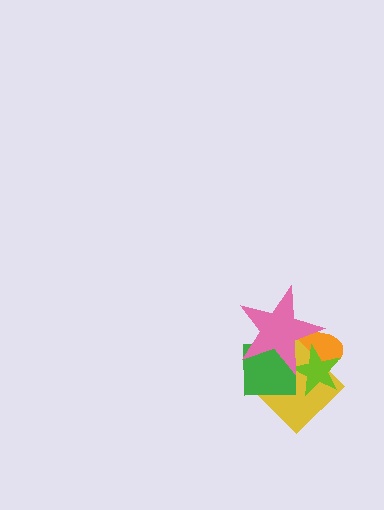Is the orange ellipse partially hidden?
Yes, it is partially covered by another shape.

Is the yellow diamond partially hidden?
Yes, it is partially covered by another shape.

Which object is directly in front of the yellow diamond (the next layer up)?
The lime star is directly in front of the yellow diamond.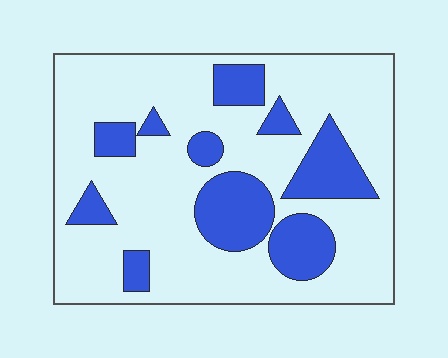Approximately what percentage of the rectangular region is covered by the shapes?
Approximately 25%.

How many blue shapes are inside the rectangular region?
10.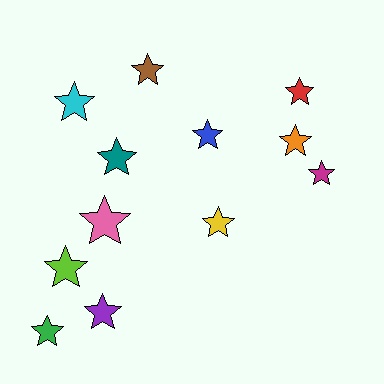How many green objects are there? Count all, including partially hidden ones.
There is 1 green object.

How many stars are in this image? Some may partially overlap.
There are 12 stars.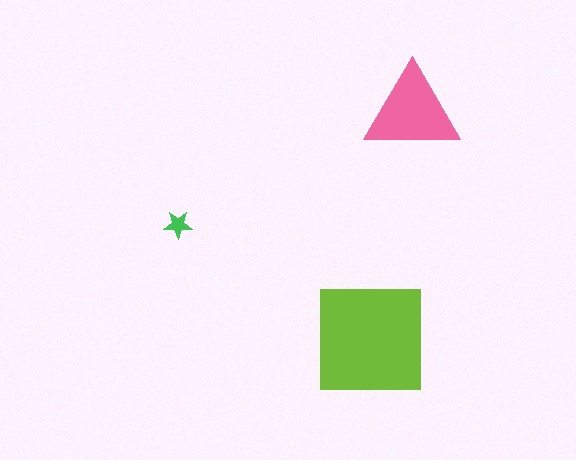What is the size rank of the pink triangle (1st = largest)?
2nd.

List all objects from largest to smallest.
The lime square, the pink triangle, the green star.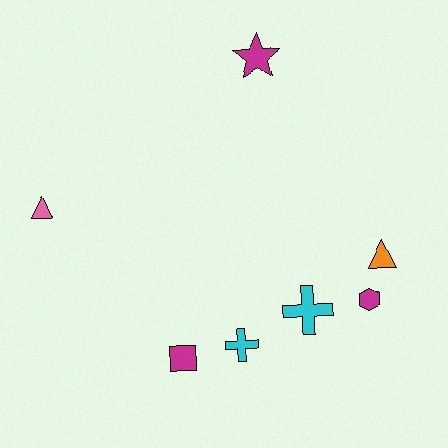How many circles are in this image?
There are no circles.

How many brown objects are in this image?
There are no brown objects.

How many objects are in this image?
There are 7 objects.